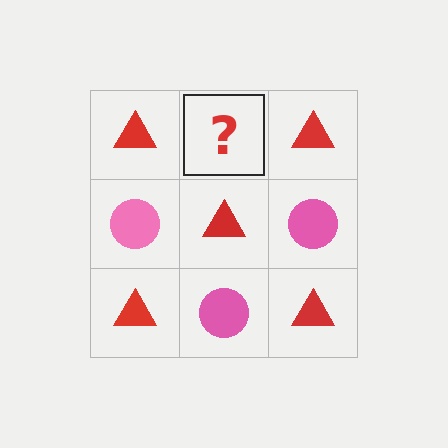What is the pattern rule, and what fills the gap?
The rule is that it alternates red triangle and pink circle in a checkerboard pattern. The gap should be filled with a pink circle.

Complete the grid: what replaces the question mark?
The question mark should be replaced with a pink circle.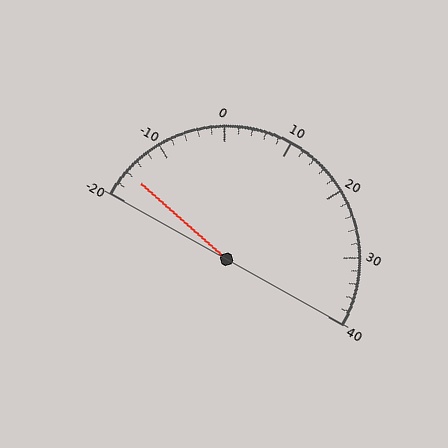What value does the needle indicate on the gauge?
The needle indicates approximately -16.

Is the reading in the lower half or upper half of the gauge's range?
The reading is in the lower half of the range (-20 to 40).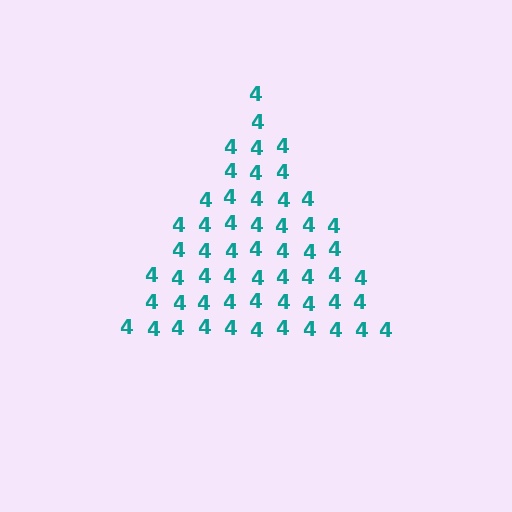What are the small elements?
The small elements are digit 4's.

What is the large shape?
The large shape is a triangle.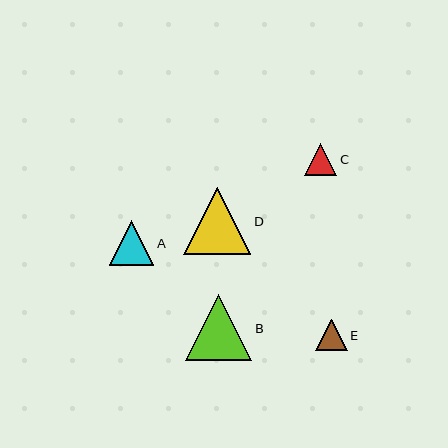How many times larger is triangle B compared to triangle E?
Triangle B is approximately 2.1 times the size of triangle E.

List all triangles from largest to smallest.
From largest to smallest: D, B, A, C, E.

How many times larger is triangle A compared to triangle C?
Triangle A is approximately 1.4 times the size of triangle C.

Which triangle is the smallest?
Triangle E is the smallest with a size of approximately 32 pixels.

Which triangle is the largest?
Triangle D is the largest with a size of approximately 67 pixels.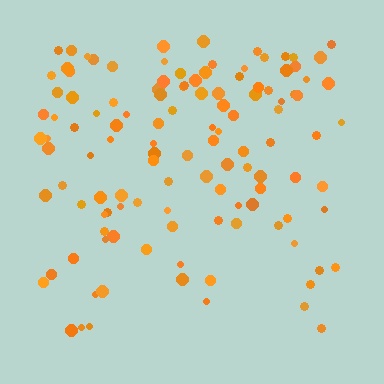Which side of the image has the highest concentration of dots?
The top.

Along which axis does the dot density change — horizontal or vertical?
Vertical.